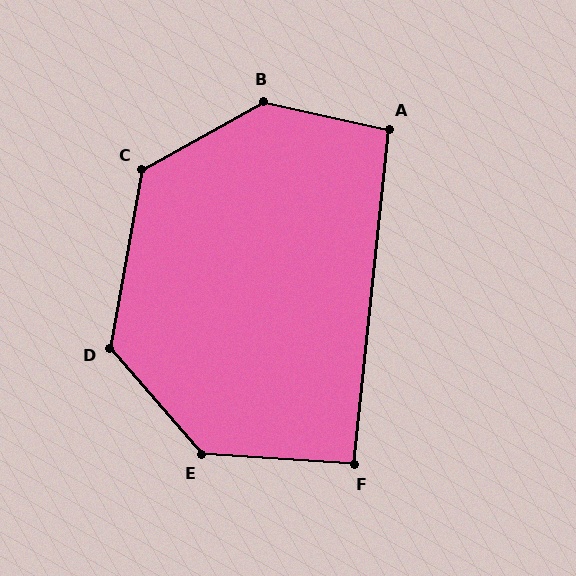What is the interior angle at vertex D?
Approximately 129 degrees (obtuse).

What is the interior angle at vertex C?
Approximately 129 degrees (obtuse).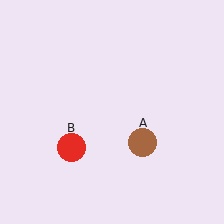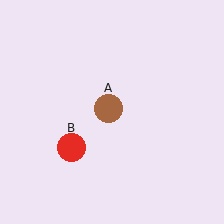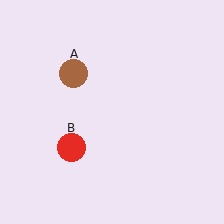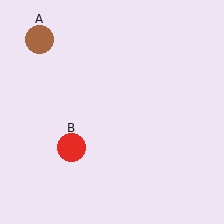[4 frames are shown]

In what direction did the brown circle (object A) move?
The brown circle (object A) moved up and to the left.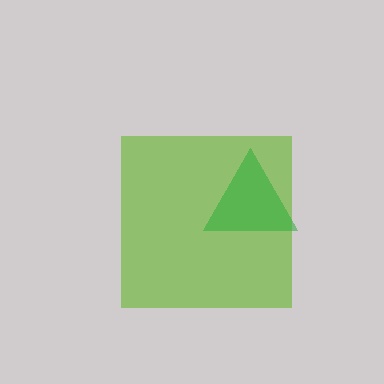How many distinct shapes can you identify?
There are 2 distinct shapes: a lime square, a green triangle.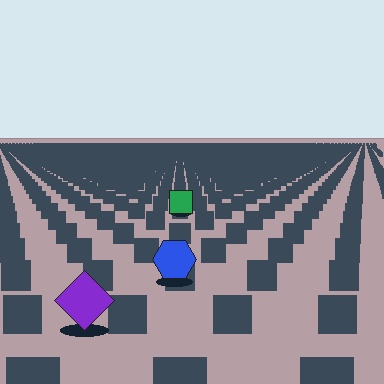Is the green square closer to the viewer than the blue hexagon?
No. The blue hexagon is closer — you can tell from the texture gradient: the ground texture is coarser near it.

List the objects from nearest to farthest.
From nearest to farthest: the purple diamond, the blue hexagon, the green square.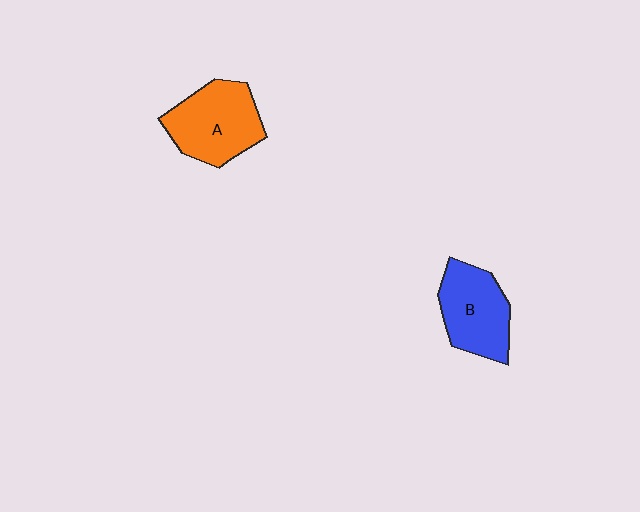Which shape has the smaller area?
Shape B (blue).